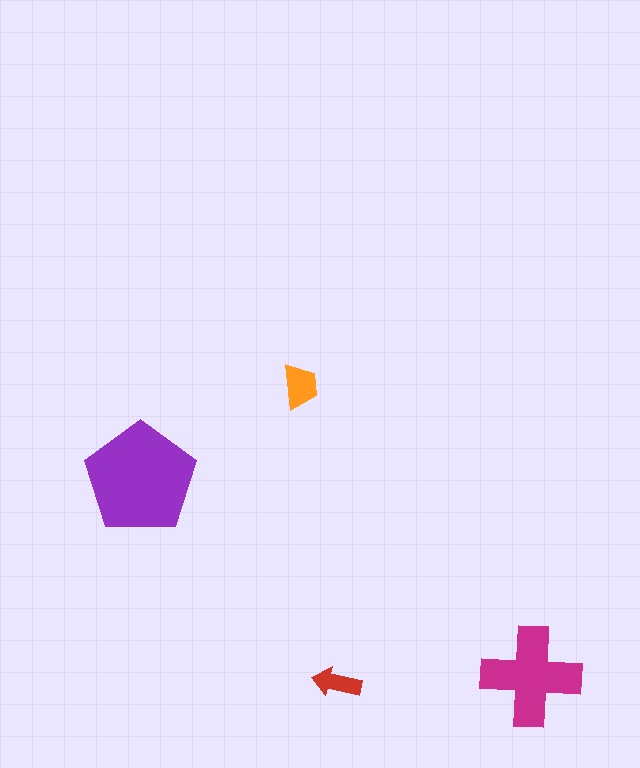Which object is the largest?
The purple pentagon.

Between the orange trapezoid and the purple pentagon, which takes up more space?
The purple pentagon.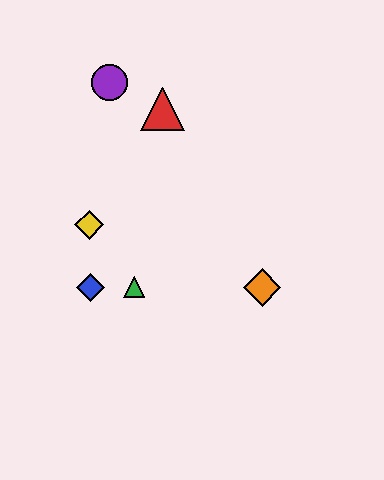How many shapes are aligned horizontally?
3 shapes (the blue diamond, the green triangle, the orange diamond) are aligned horizontally.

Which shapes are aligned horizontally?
The blue diamond, the green triangle, the orange diamond are aligned horizontally.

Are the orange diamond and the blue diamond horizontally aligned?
Yes, both are at y≈287.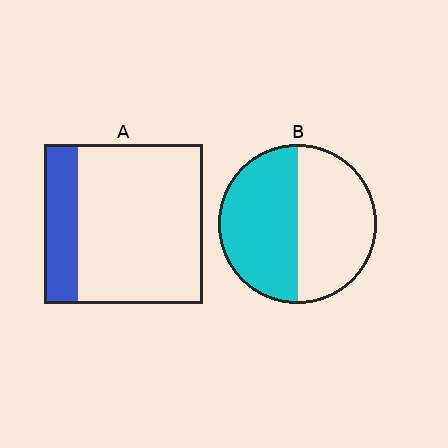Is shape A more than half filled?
No.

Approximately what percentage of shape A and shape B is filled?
A is approximately 20% and B is approximately 50%.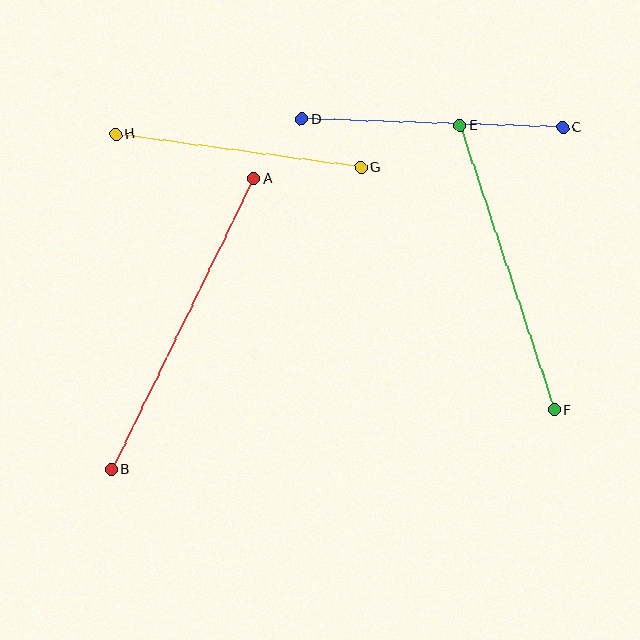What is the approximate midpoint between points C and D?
The midpoint is at approximately (432, 123) pixels.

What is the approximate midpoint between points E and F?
The midpoint is at approximately (507, 268) pixels.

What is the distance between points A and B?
The distance is approximately 324 pixels.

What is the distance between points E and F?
The distance is approximately 299 pixels.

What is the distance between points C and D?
The distance is approximately 261 pixels.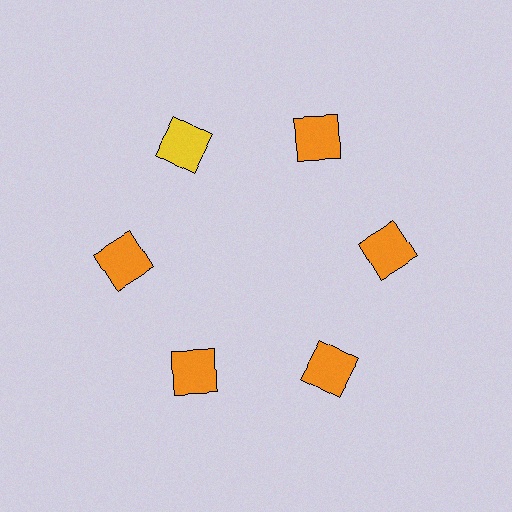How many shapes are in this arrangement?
There are 6 shapes arranged in a ring pattern.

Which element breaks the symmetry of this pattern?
The yellow square at roughly the 11 o'clock position breaks the symmetry. All other shapes are orange squares.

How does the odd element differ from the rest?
It has a different color: yellow instead of orange.